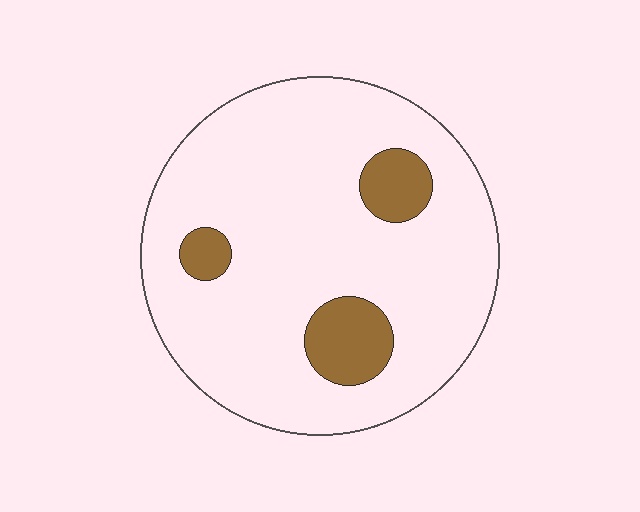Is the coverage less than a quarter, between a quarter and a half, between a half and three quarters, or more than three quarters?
Less than a quarter.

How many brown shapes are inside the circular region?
3.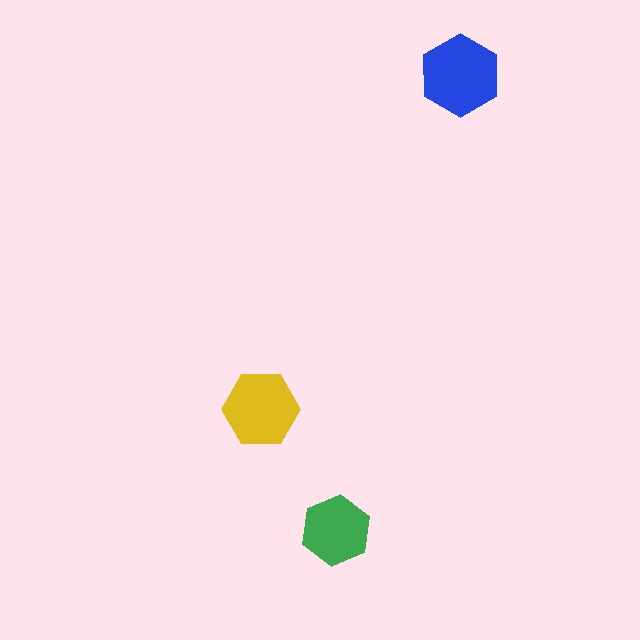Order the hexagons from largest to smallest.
the blue one, the yellow one, the green one.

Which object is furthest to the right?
The blue hexagon is rightmost.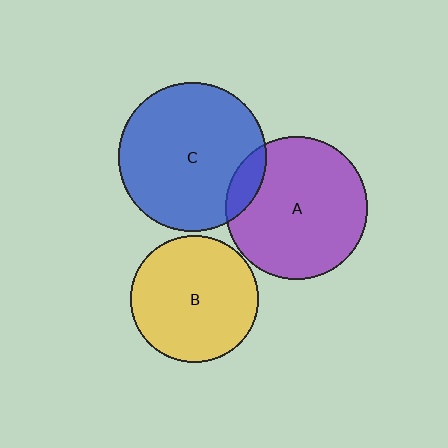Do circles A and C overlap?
Yes.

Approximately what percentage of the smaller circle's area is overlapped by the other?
Approximately 10%.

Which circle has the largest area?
Circle C (blue).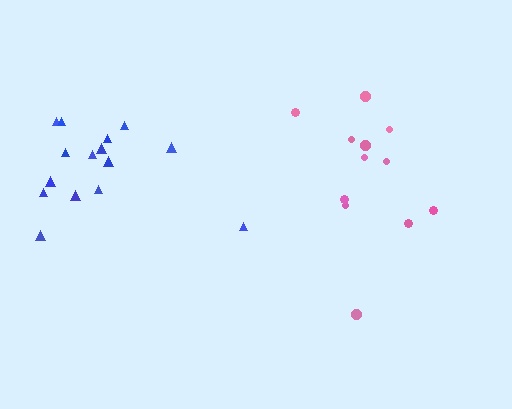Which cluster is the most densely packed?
Blue.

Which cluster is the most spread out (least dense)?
Pink.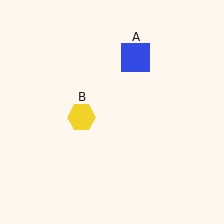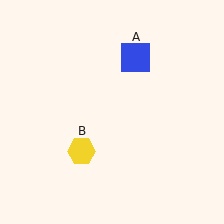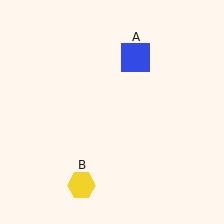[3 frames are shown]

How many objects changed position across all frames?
1 object changed position: yellow hexagon (object B).